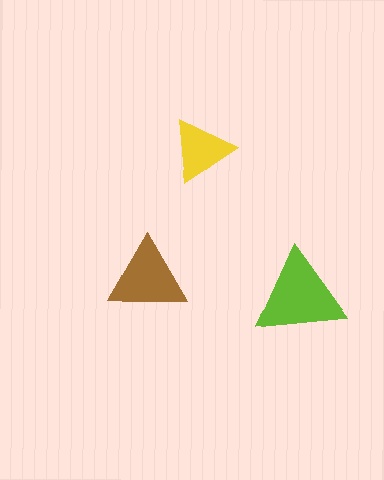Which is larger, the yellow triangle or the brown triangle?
The brown one.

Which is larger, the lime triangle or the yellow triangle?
The lime one.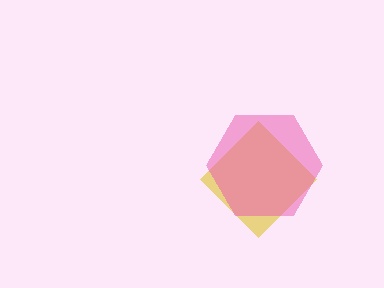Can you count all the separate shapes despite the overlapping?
Yes, there are 2 separate shapes.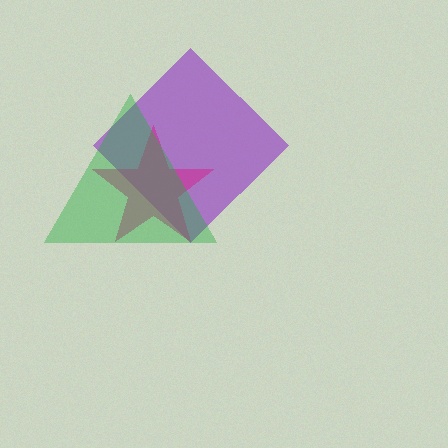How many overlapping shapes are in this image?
There are 3 overlapping shapes in the image.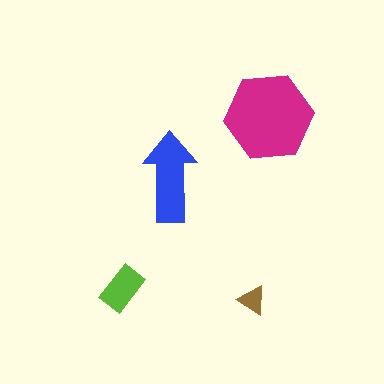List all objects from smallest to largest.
The brown triangle, the lime rectangle, the blue arrow, the magenta hexagon.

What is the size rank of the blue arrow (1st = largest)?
2nd.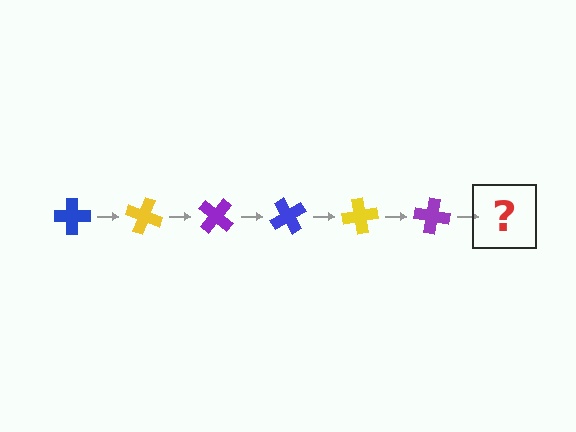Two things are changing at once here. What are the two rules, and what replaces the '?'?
The two rules are that it rotates 20 degrees each step and the color cycles through blue, yellow, and purple. The '?' should be a blue cross, rotated 120 degrees from the start.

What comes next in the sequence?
The next element should be a blue cross, rotated 120 degrees from the start.